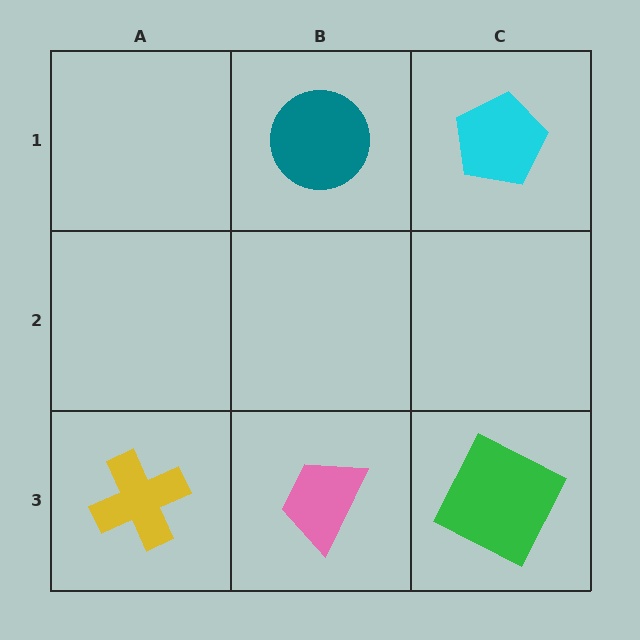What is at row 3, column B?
A pink trapezoid.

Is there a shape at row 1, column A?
No, that cell is empty.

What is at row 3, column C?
A green square.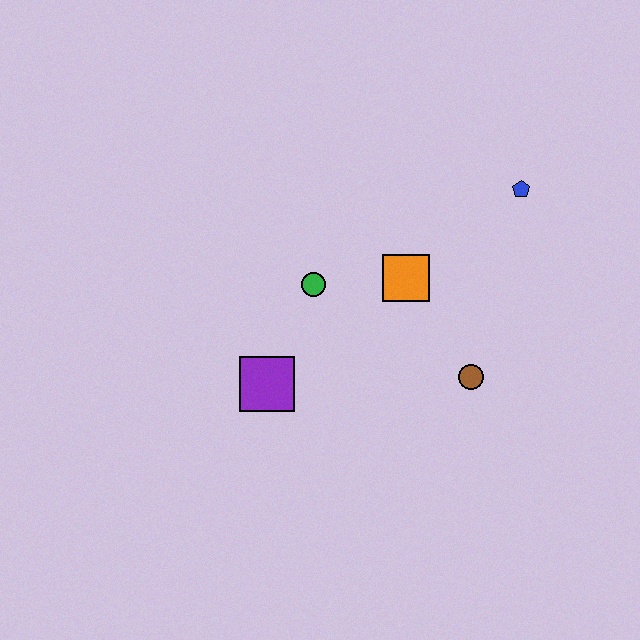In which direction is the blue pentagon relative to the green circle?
The blue pentagon is to the right of the green circle.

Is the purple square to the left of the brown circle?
Yes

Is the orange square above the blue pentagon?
No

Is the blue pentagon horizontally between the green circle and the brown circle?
No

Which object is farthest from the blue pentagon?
The purple square is farthest from the blue pentagon.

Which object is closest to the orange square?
The green circle is closest to the orange square.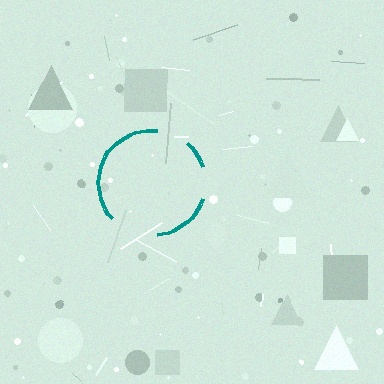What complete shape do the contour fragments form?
The contour fragments form a circle.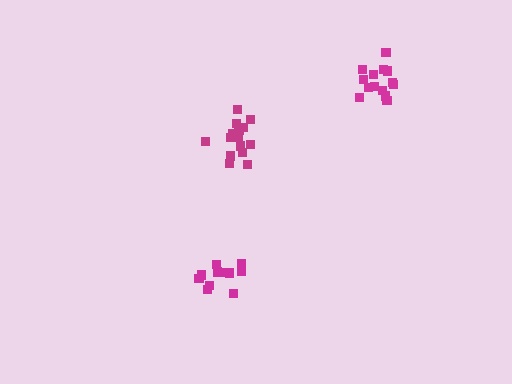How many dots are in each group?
Group 1: 15 dots, Group 2: 11 dots, Group 3: 14 dots (40 total).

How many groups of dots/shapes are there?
There are 3 groups.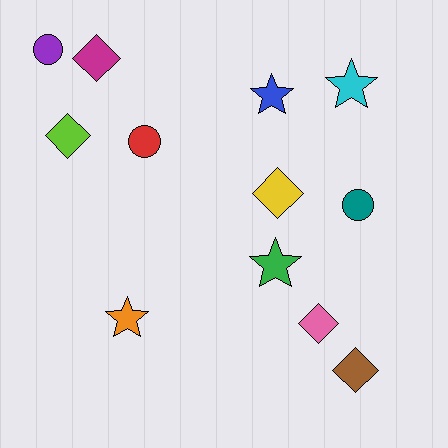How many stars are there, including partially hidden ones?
There are 4 stars.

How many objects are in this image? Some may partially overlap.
There are 12 objects.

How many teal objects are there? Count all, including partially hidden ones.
There is 1 teal object.